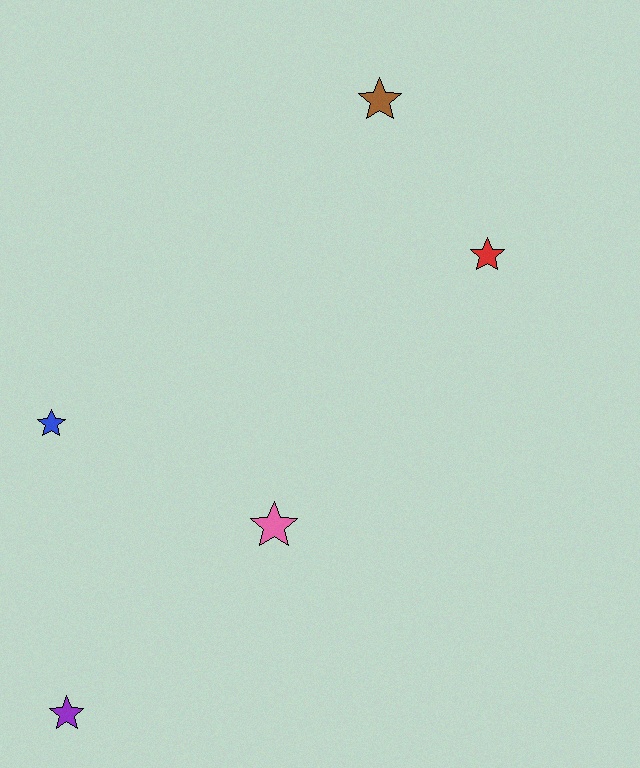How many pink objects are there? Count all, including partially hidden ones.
There is 1 pink object.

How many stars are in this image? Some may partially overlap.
There are 5 stars.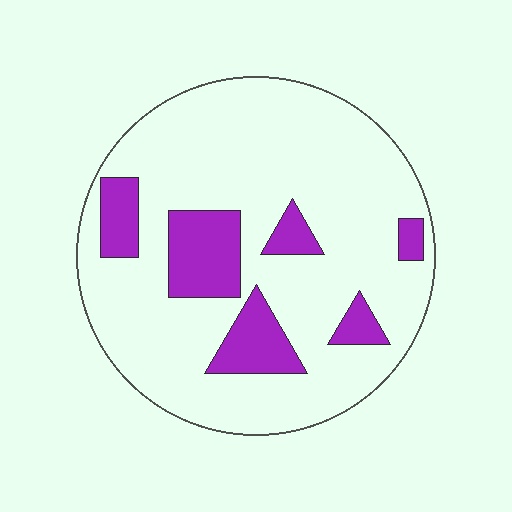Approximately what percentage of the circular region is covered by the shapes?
Approximately 20%.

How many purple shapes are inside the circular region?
6.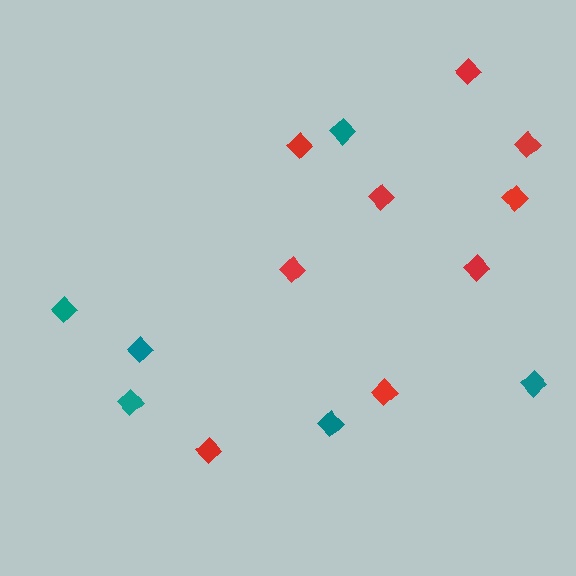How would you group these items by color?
There are 2 groups: one group of teal diamonds (6) and one group of red diamonds (9).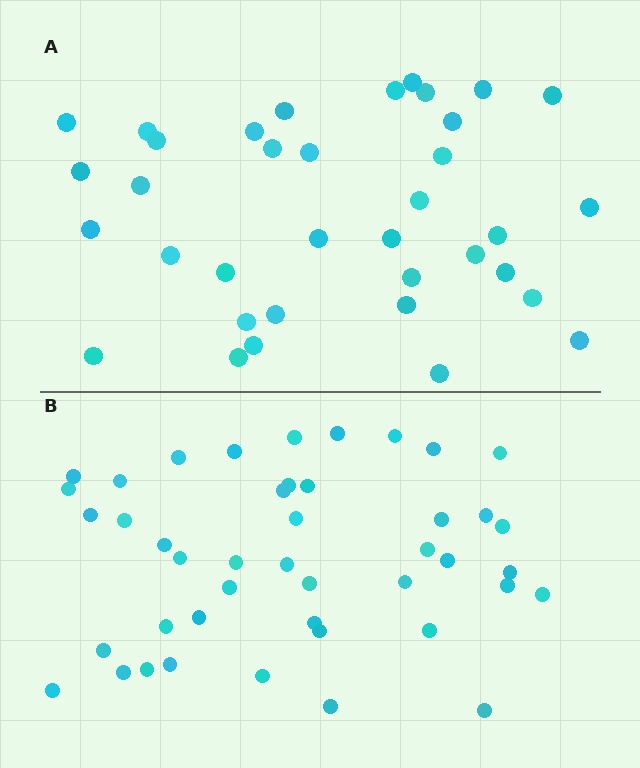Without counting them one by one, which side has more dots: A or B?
Region B (the bottom region) has more dots.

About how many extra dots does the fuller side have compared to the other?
Region B has roughly 8 or so more dots than region A.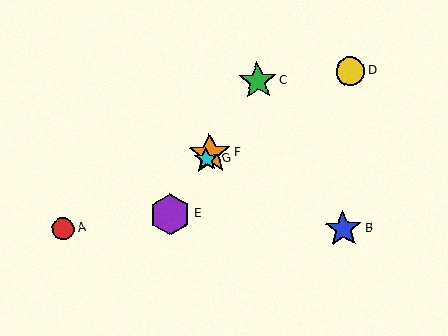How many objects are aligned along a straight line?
4 objects (C, E, F, G) are aligned along a straight line.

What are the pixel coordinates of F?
Object F is at (210, 154).